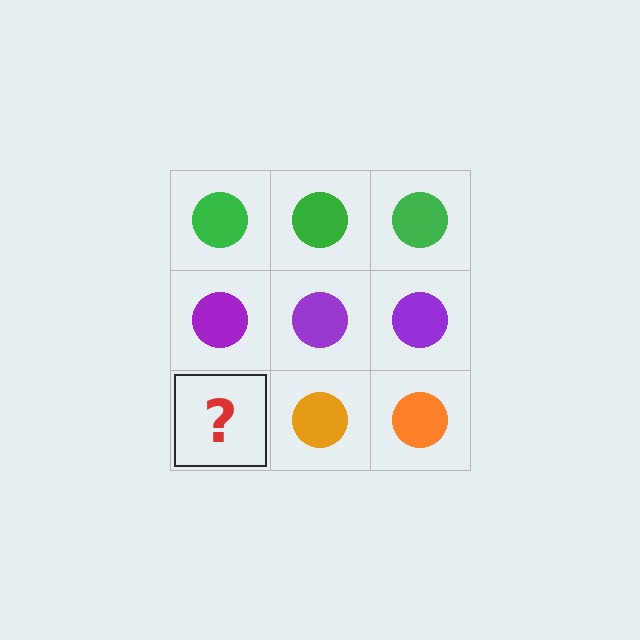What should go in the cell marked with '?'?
The missing cell should contain an orange circle.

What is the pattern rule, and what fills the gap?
The rule is that each row has a consistent color. The gap should be filled with an orange circle.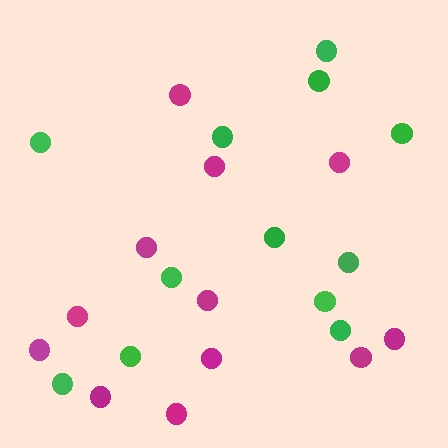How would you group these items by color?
There are 2 groups: one group of green circles (12) and one group of magenta circles (12).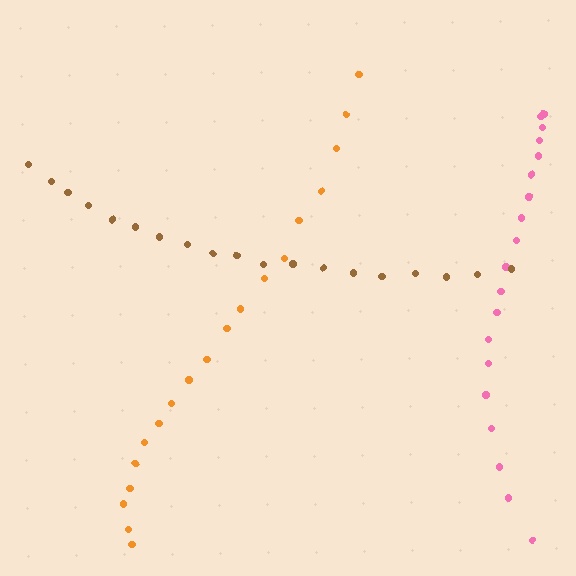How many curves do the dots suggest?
There are 3 distinct paths.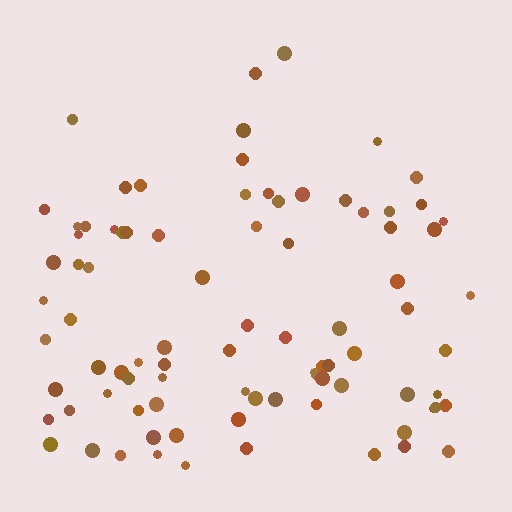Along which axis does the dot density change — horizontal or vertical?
Vertical.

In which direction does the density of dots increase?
From top to bottom, with the bottom side densest.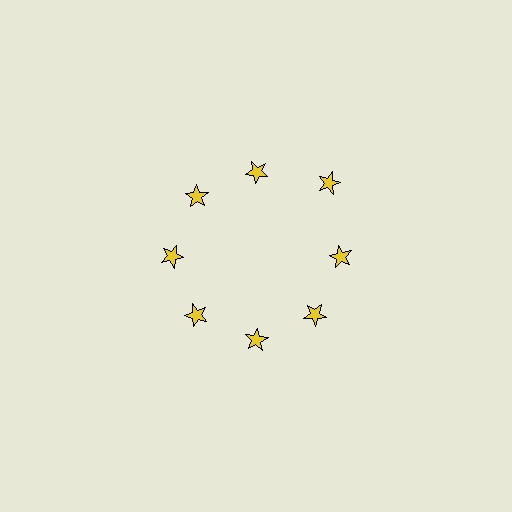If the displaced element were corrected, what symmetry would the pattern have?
It would have 8-fold rotational symmetry — the pattern would map onto itself every 45 degrees.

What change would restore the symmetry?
The symmetry would be restored by moving it inward, back onto the ring so that all 8 stars sit at equal angles and equal distance from the center.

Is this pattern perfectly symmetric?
No. The 8 yellow stars are arranged in a ring, but one element near the 2 o'clock position is pushed outward from the center, breaking the 8-fold rotational symmetry.